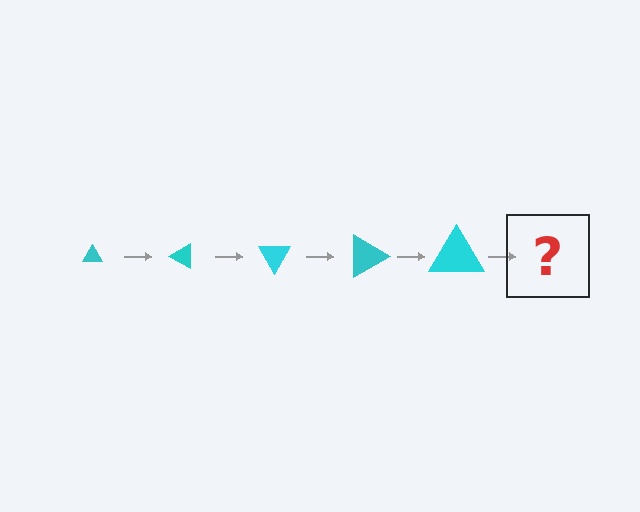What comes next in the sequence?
The next element should be a triangle, larger than the previous one and rotated 150 degrees from the start.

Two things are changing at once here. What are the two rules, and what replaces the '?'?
The two rules are that the triangle grows larger each step and it rotates 30 degrees each step. The '?' should be a triangle, larger than the previous one and rotated 150 degrees from the start.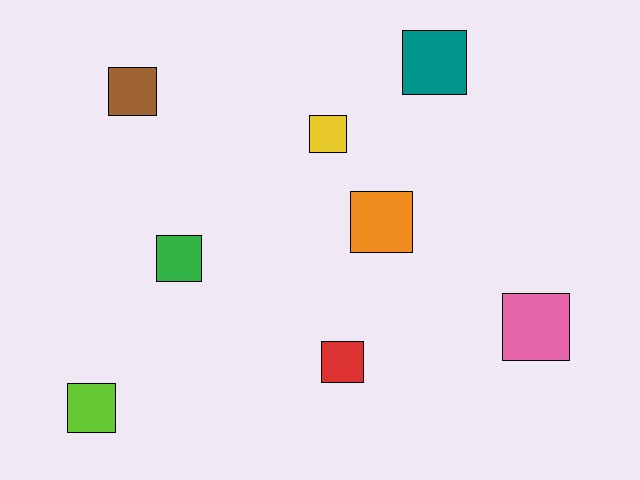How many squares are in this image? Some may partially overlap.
There are 8 squares.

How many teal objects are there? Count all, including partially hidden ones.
There is 1 teal object.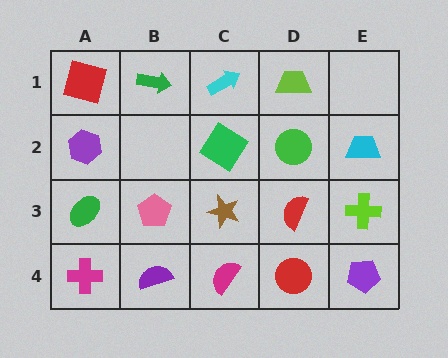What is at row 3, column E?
A lime cross.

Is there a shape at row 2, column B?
No, that cell is empty.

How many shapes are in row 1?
4 shapes.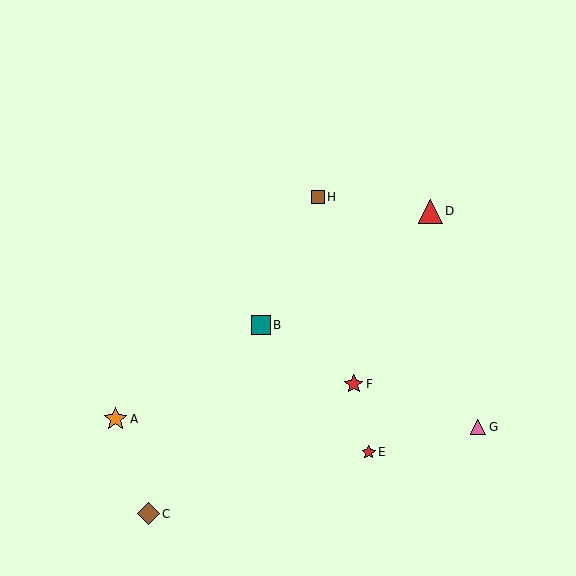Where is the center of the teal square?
The center of the teal square is at (261, 325).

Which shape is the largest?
The red triangle (labeled D) is the largest.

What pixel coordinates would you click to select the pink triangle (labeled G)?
Click at (478, 427) to select the pink triangle G.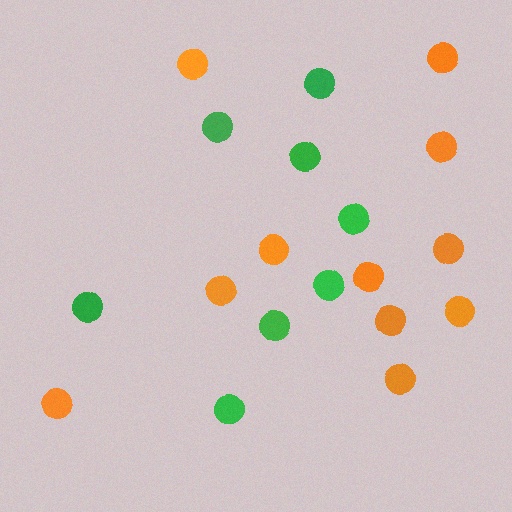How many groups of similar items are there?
There are 2 groups: one group of orange circles (11) and one group of green circles (8).